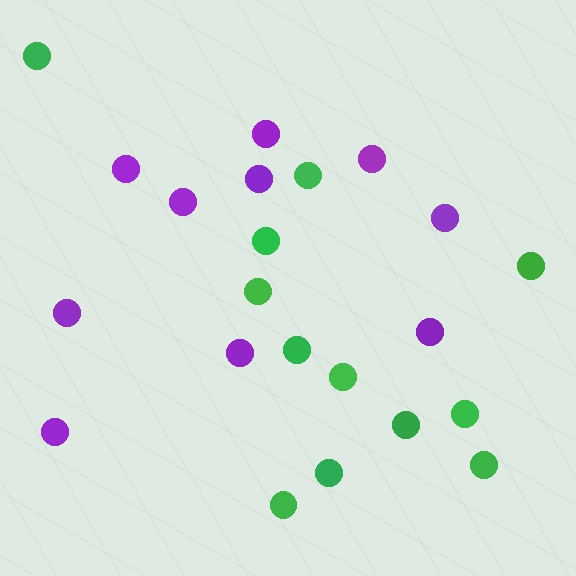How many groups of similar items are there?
There are 2 groups: one group of purple circles (10) and one group of green circles (12).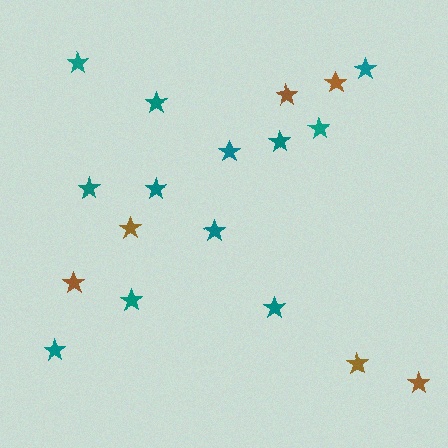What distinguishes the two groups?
There are 2 groups: one group of teal stars (12) and one group of brown stars (6).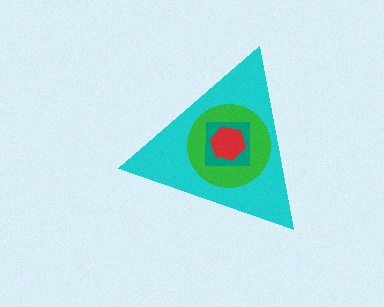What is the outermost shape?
The cyan triangle.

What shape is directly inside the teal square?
The red hexagon.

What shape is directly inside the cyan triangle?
The green circle.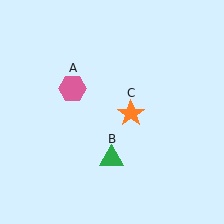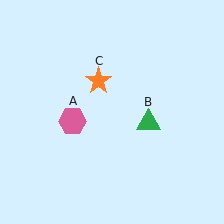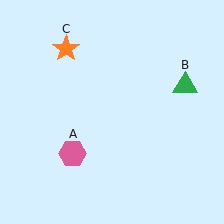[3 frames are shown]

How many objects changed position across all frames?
3 objects changed position: pink hexagon (object A), green triangle (object B), orange star (object C).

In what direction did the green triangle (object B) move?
The green triangle (object B) moved up and to the right.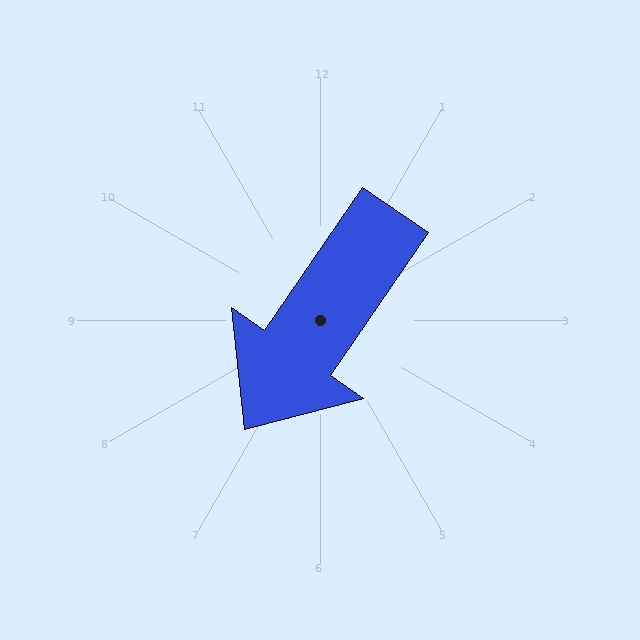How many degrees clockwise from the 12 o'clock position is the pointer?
Approximately 214 degrees.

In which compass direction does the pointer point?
Southwest.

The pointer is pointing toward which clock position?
Roughly 7 o'clock.